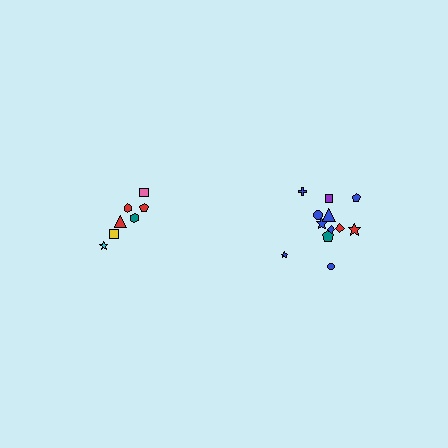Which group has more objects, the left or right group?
The right group.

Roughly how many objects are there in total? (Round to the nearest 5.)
Roughly 20 objects in total.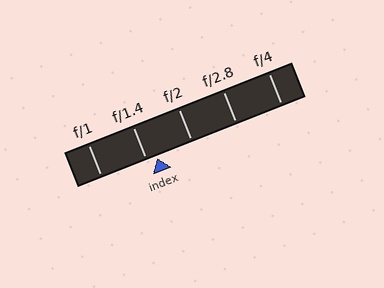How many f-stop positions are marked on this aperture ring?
There are 5 f-stop positions marked.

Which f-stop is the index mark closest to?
The index mark is closest to f/1.4.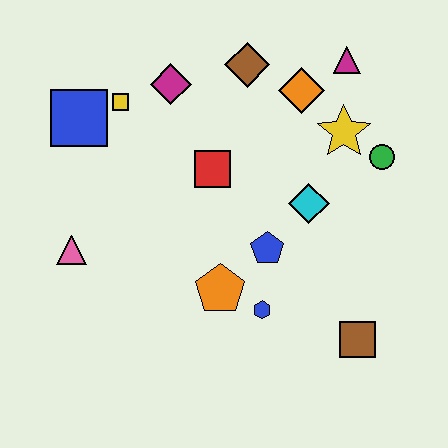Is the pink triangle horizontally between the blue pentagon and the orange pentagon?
No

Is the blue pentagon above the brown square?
Yes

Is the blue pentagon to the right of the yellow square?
Yes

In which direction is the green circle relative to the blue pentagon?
The green circle is to the right of the blue pentagon.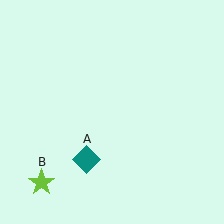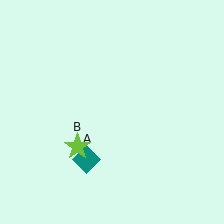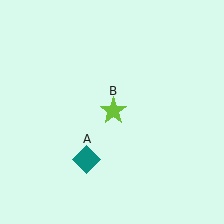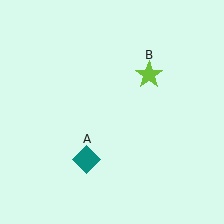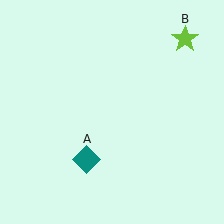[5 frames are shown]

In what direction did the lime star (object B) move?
The lime star (object B) moved up and to the right.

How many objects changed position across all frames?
1 object changed position: lime star (object B).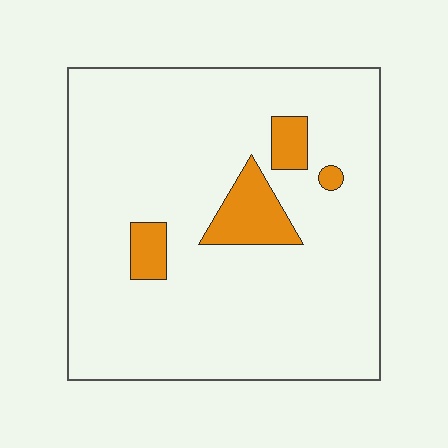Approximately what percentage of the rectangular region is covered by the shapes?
Approximately 10%.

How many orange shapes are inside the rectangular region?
4.